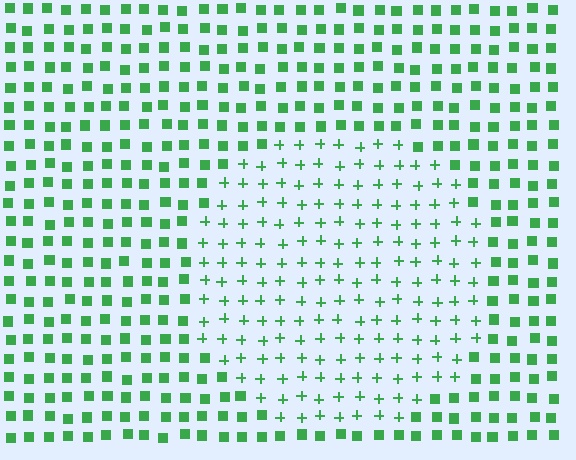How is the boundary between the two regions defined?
The boundary is defined by a change in element shape: plus signs inside vs. squares outside. All elements share the same color and spacing.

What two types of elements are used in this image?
The image uses plus signs inside the circle region and squares outside it.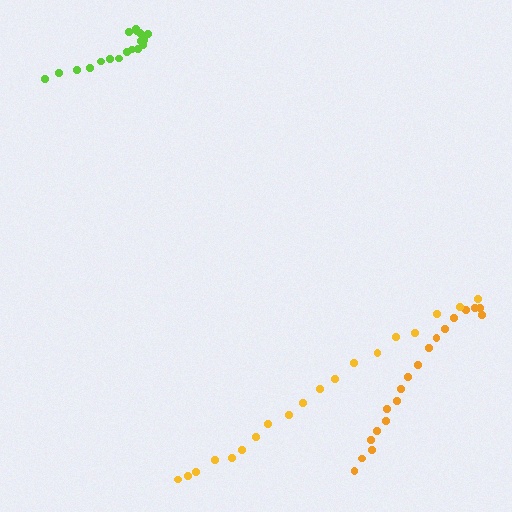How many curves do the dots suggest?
There are 3 distinct paths.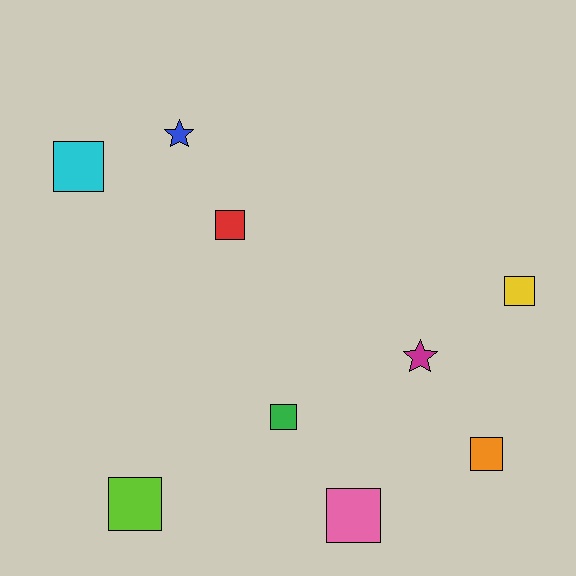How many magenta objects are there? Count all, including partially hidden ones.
There is 1 magenta object.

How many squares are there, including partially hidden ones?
There are 7 squares.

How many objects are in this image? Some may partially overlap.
There are 9 objects.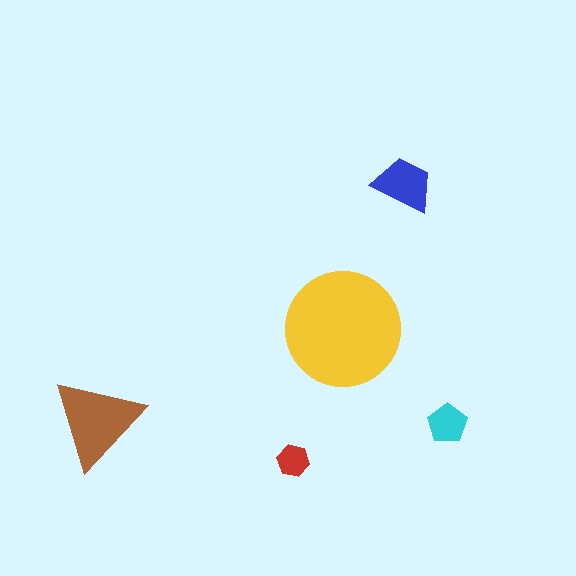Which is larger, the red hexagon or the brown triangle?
The brown triangle.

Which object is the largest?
The yellow circle.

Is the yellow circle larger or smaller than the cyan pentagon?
Larger.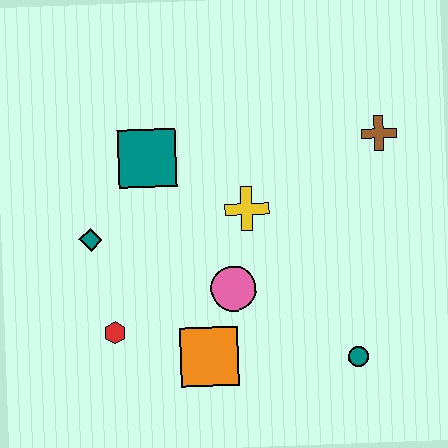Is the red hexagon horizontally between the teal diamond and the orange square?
Yes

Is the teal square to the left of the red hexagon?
No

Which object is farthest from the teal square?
The teal circle is farthest from the teal square.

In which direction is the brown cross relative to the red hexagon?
The brown cross is to the right of the red hexagon.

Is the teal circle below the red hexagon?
Yes